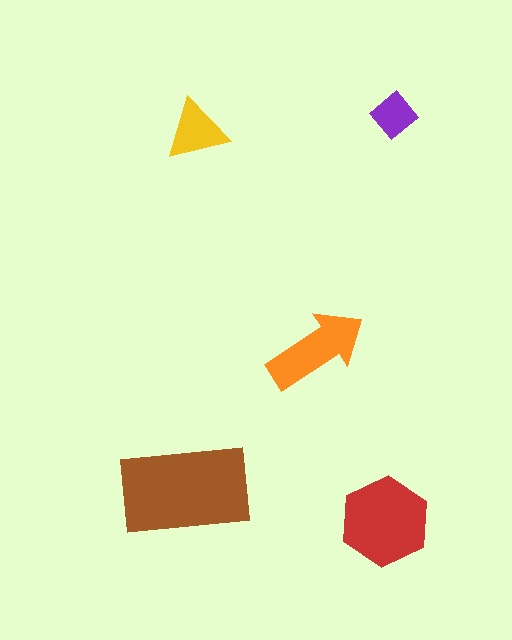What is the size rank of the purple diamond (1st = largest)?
5th.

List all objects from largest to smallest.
The brown rectangle, the red hexagon, the orange arrow, the yellow triangle, the purple diamond.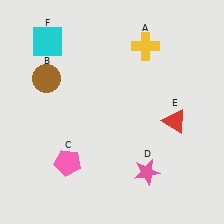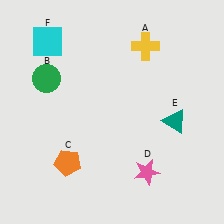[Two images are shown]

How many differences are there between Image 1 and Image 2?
There are 3 differences between the two images.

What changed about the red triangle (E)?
In Image 1, E is red. In Image 2, it changed to teal.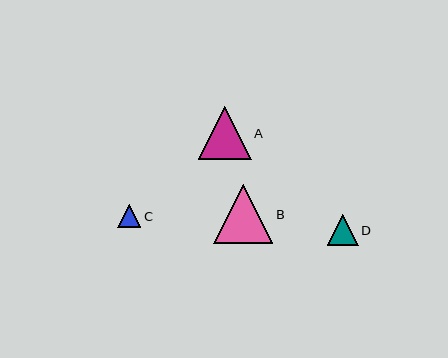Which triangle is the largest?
Triangle B is the largest with a size of approximately 59 pixels.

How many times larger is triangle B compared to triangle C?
Triangle B is approximately 2.5 times the size of triangle C.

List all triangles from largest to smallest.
From largest to smallest: B, A, D, C.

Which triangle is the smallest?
Triangle C is the smallest with a size of approximately 23 pixels.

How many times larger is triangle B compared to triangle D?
Triangle B is approximately 1.9 times the size of triangle D.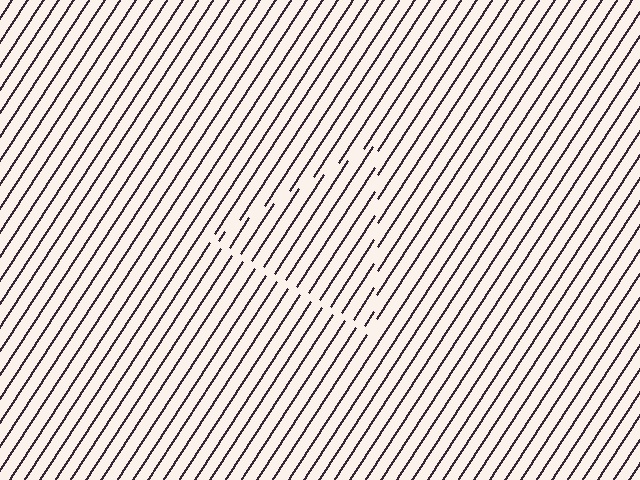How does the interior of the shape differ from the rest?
The interior of the shape contains the same grating, shifted by half a period — the contour is defined by the phase discontinuity where line-ends from the inner and outer gratings abut.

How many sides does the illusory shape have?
3 sides — the line-ends trace a triangle.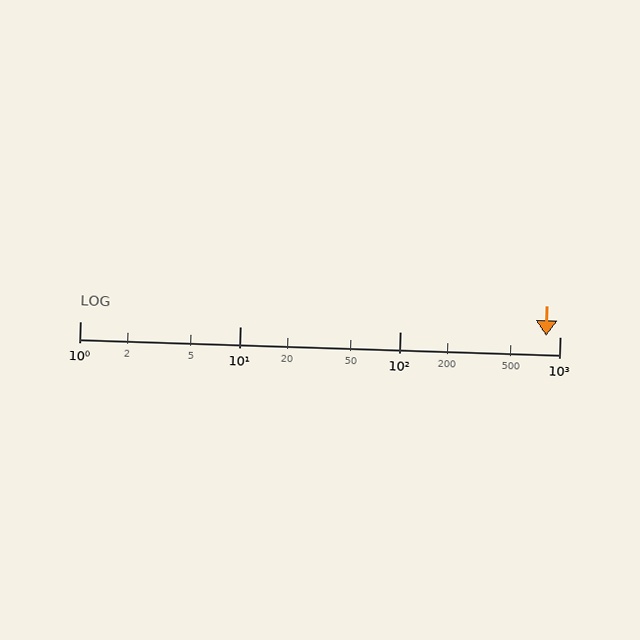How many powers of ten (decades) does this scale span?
The scale spans 3 decades, from 1 to 1000.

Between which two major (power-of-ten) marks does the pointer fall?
The pointer is between 100 and 1000.